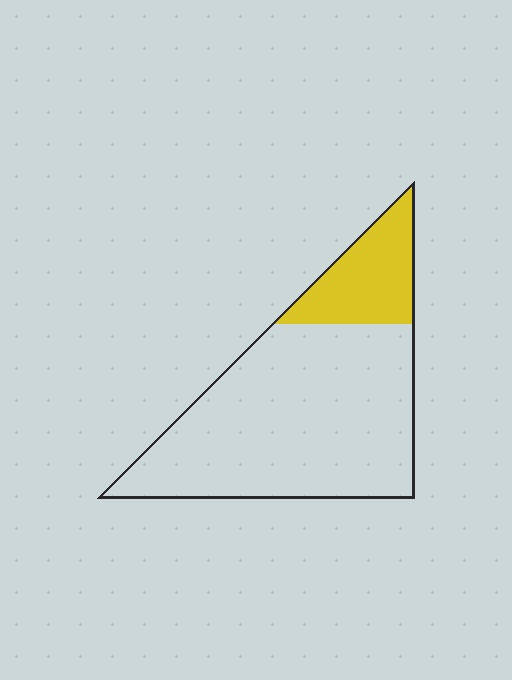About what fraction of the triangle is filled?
About one fifth (1/5).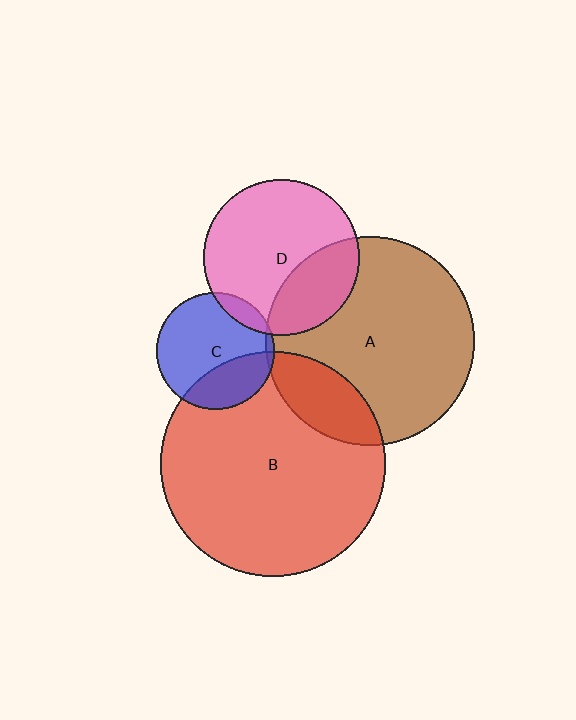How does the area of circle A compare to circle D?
Approximately 1.8 times.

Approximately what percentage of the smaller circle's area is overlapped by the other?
Approximately 20%.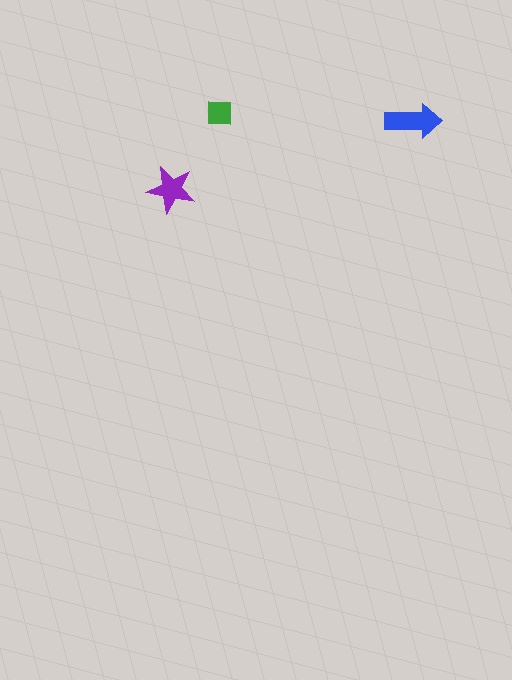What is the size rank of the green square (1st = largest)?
3rd.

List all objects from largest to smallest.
The blue arrow, the purple star, the green square.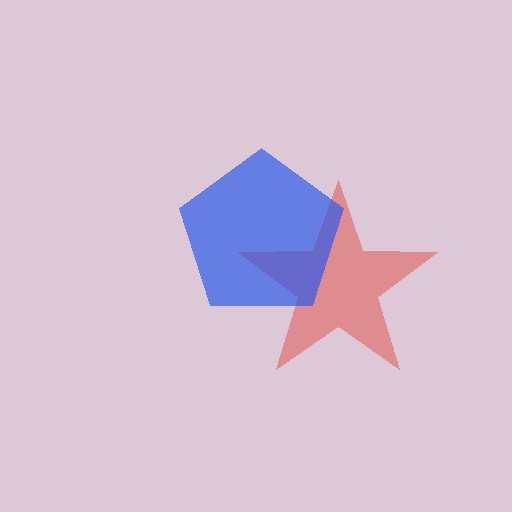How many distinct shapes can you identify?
There are 2 distinct shapes: a red star, a blue pentagon.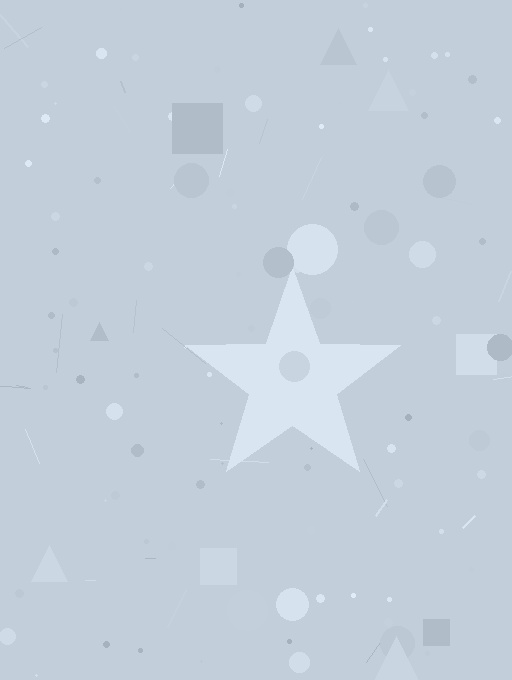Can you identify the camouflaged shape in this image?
The camouflaged shape is a star.